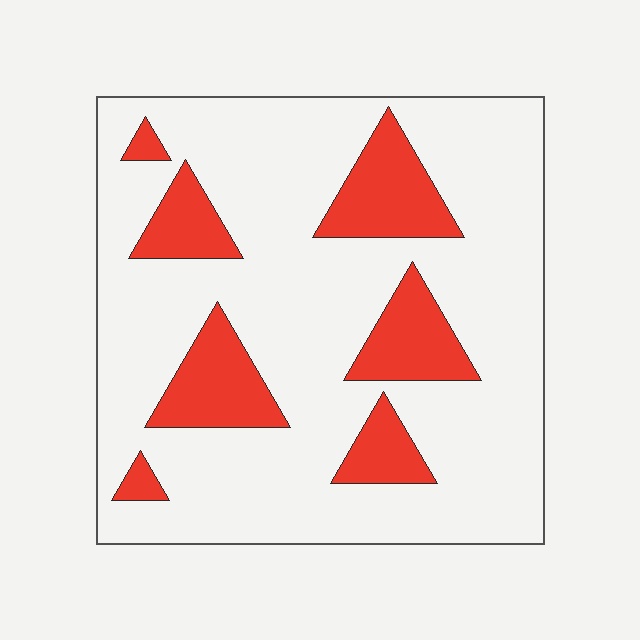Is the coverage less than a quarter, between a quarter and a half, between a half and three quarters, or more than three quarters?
Less than a quarter.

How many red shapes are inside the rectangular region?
7.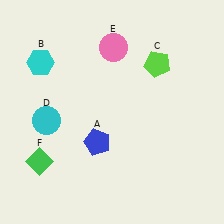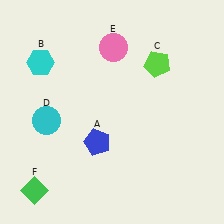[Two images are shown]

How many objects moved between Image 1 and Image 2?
1 object moved between the two images.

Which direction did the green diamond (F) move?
The green diamond (F) moved down.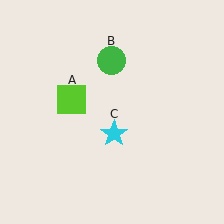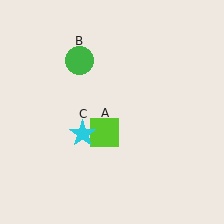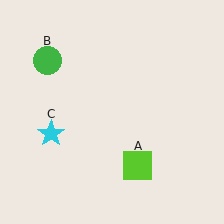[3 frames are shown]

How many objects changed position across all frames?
3 objects changed position: lime square (object A), green circle (object B), cyan star (object C).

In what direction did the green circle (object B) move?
The green circle (object B) moved left.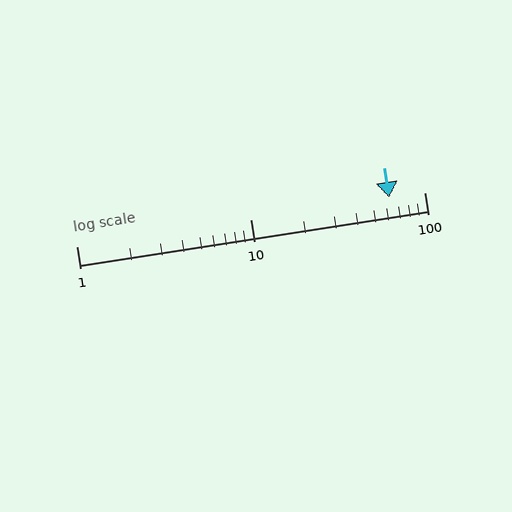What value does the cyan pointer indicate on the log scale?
The pointer indicates approximately 63.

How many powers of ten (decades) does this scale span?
The scale spans 2 decades, from 1 to 100.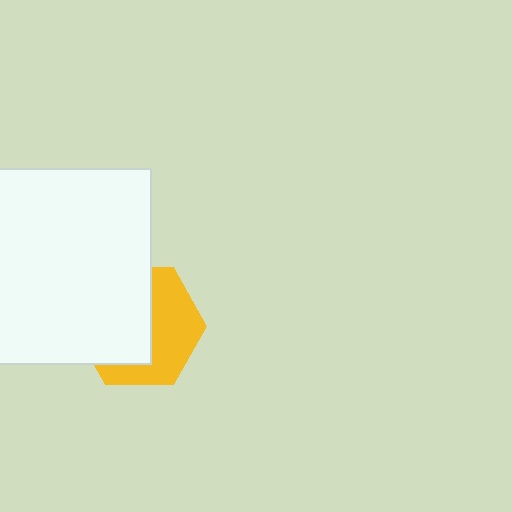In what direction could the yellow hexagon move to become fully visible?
The yellow hexagon could move right. That would shift it out from behind the white square entirely.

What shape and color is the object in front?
The object in front is a white square.